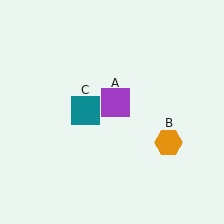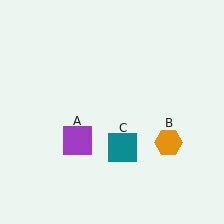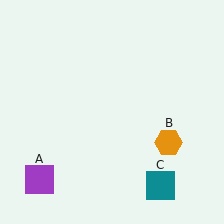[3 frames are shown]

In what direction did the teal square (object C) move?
The teal square (object C) moved down and to the right.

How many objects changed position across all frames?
2 objects changed position: purple square (object A), teal square (object C).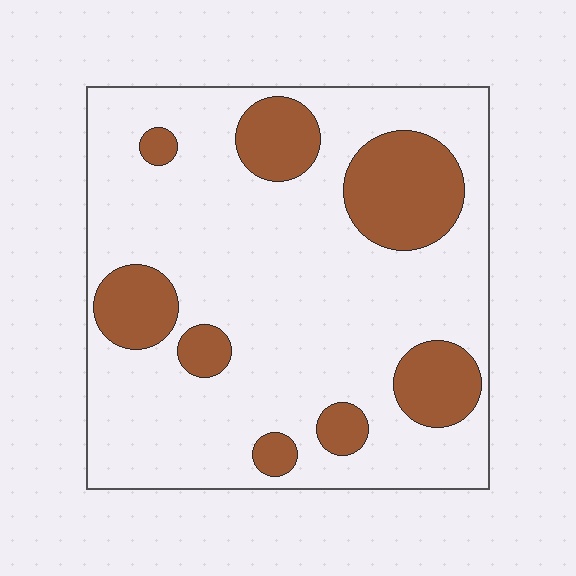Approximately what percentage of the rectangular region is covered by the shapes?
Approximately 20%.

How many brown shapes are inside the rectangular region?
8.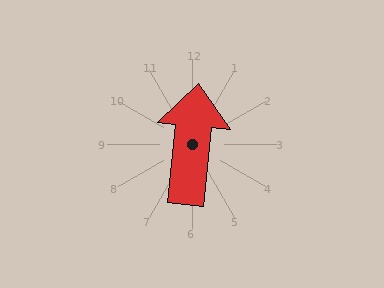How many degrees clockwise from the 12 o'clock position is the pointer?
Approximately 6 degrees.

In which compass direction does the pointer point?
North.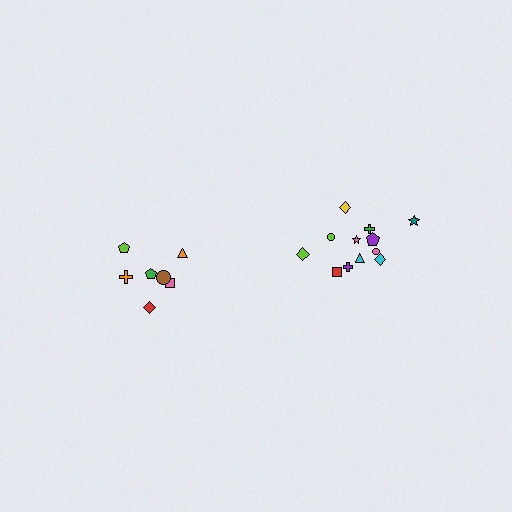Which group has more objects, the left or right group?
The right group.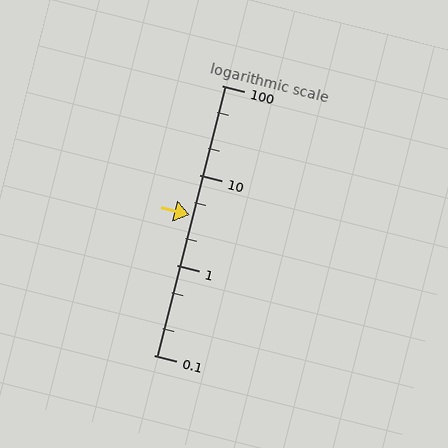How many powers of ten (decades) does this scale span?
The scale spans 3 decades, from 0.1 to 100.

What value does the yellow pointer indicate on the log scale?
The pointer indicates approximately 3.6.